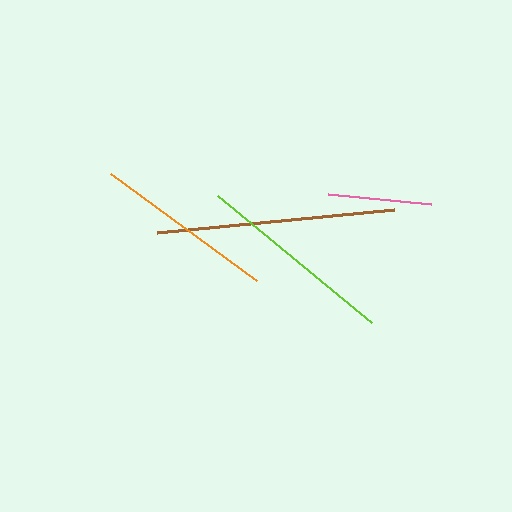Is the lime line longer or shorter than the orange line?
The lime line is longer than the orange line.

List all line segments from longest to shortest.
From longest to shortest: brown, lime, orange, pink.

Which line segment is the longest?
The brown line is the longest at approximately 238 pixels.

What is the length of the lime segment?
The lime segment is approximately 200 pixels long.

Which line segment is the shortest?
The pink line is the shortest at approximately 103 pixels.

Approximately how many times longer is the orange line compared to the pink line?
The orange line is approximately 1.7 times the length of the pink line.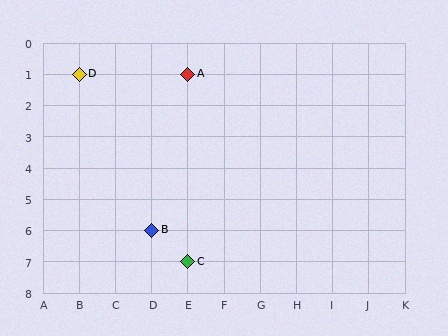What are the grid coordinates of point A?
Point A is at grid coordinates (E, 1).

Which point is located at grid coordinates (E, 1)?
Point A is at (E, 1).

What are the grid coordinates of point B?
Point B is at grid coordinates (D, 6).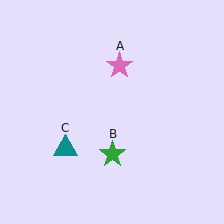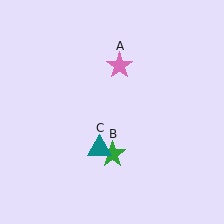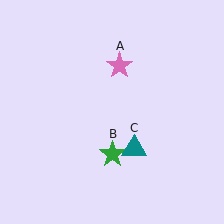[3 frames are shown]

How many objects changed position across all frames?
1 object changed position: teal triangle (object C).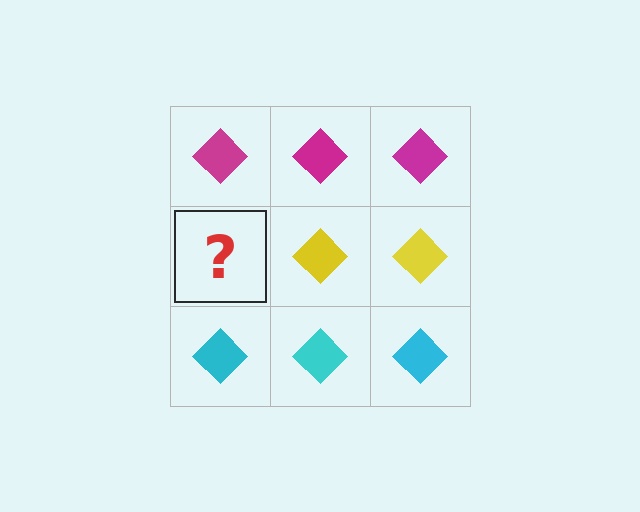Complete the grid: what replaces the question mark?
The question mark should be replaced with a yellow diamond.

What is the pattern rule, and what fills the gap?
The rule is that each row has a consistent color. The gap should be filled with a yellow diamond.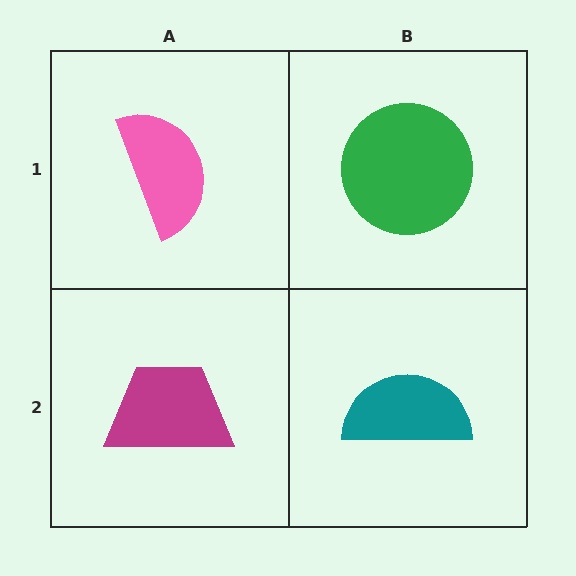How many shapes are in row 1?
2 shapes.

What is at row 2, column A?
A magenta trapezoid.